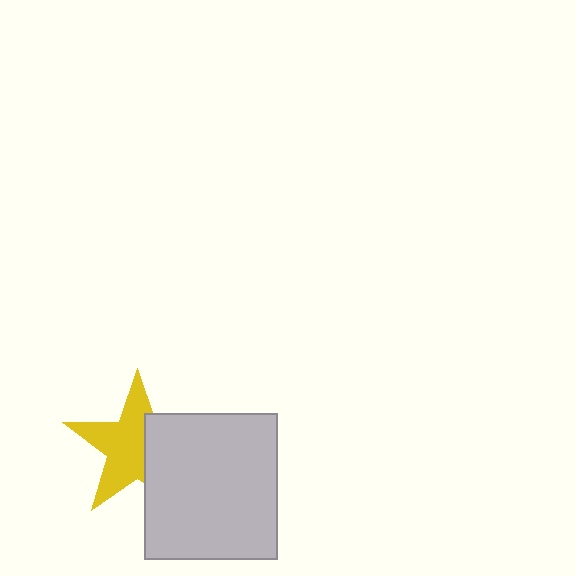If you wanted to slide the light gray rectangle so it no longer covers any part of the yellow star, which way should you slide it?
Slide it right — that is the most direct way to separate the two shapes.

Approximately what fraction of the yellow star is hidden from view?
Roughly 40% of the yellow star is hidden behind the light gray rectangle.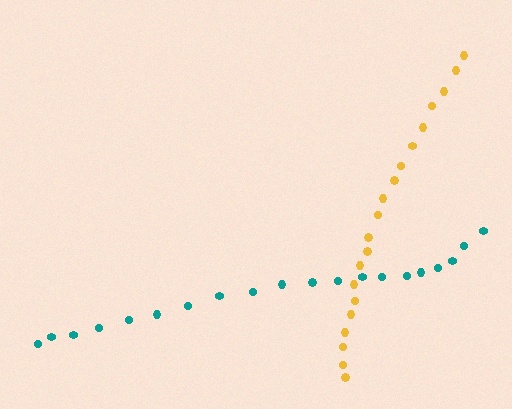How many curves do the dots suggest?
There are 2 distinct paths.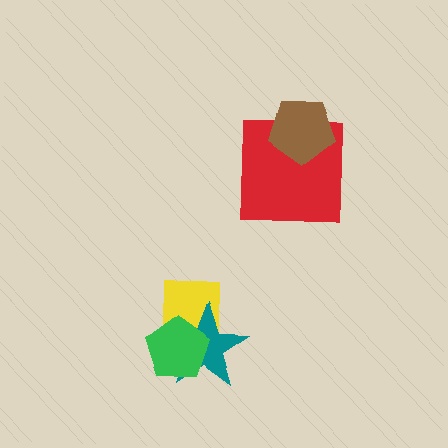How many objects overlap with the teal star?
2 objects overlap with the teal star.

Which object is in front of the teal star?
The green pentagon is in front of the teal star.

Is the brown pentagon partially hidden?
No, no other shape covers it.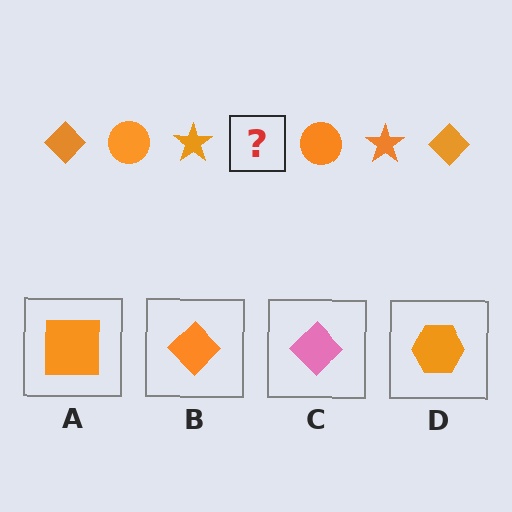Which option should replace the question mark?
Option B.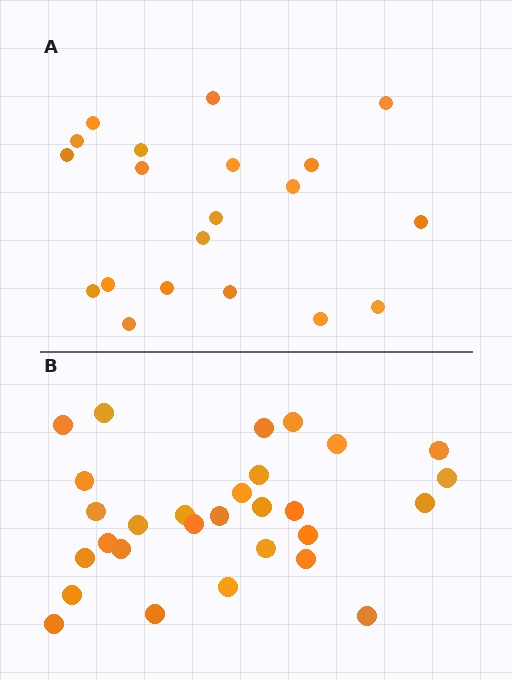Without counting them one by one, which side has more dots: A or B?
Region B (the bottom region) has more dots.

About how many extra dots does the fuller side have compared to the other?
Region B has roughly 8 or so more dots than region A.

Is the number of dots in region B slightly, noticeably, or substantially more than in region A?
Region B has substantially more. The ratio is roughly 1.4 to 1.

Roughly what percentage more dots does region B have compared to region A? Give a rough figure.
About 45% more.